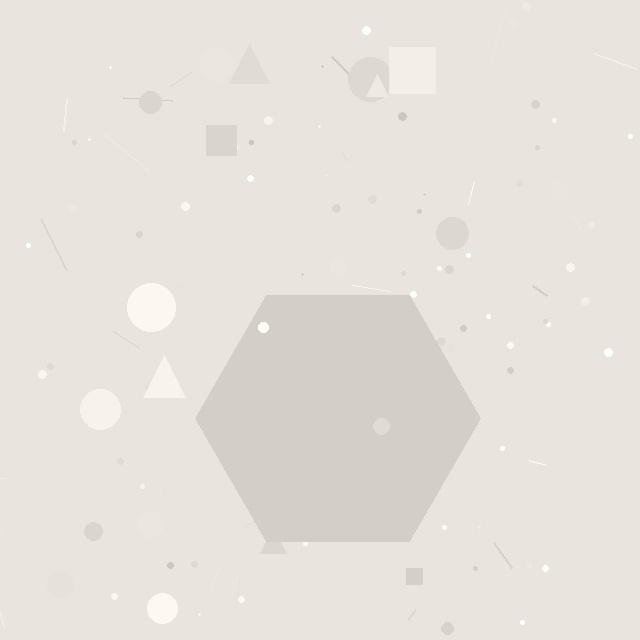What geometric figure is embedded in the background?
A hexagon is embedded in the background.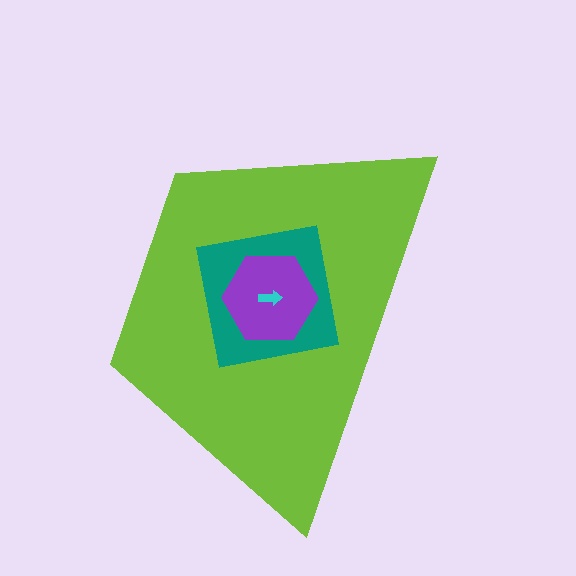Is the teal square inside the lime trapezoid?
Yes.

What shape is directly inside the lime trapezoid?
The teal square.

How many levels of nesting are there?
4.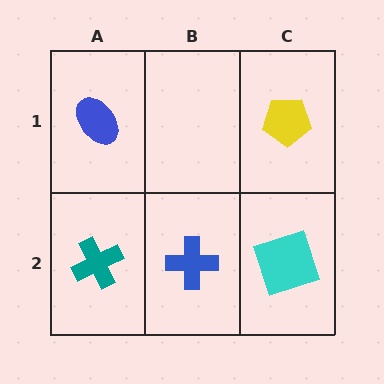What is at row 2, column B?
A blue cross.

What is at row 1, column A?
A blue ellipse.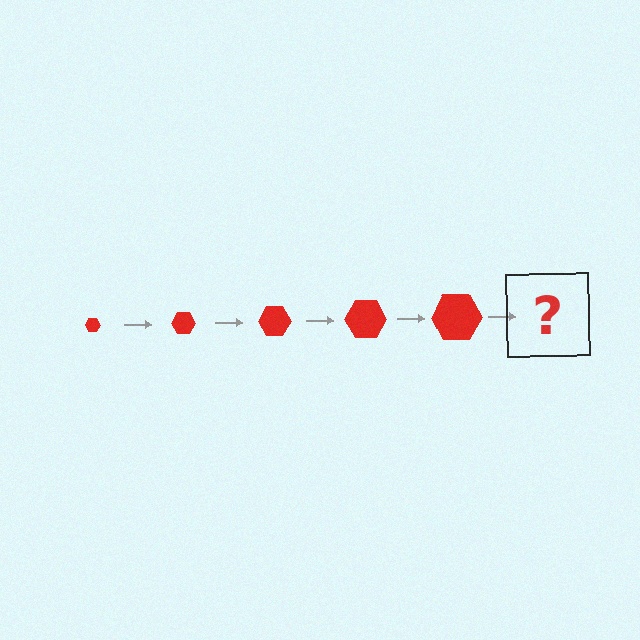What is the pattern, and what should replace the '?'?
The pattern is that the hexagon gets progressively larger each step. The '?' should be a red hexagon, larger than the previous one.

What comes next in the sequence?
The next element should be a red hexagon, larger than the previous one.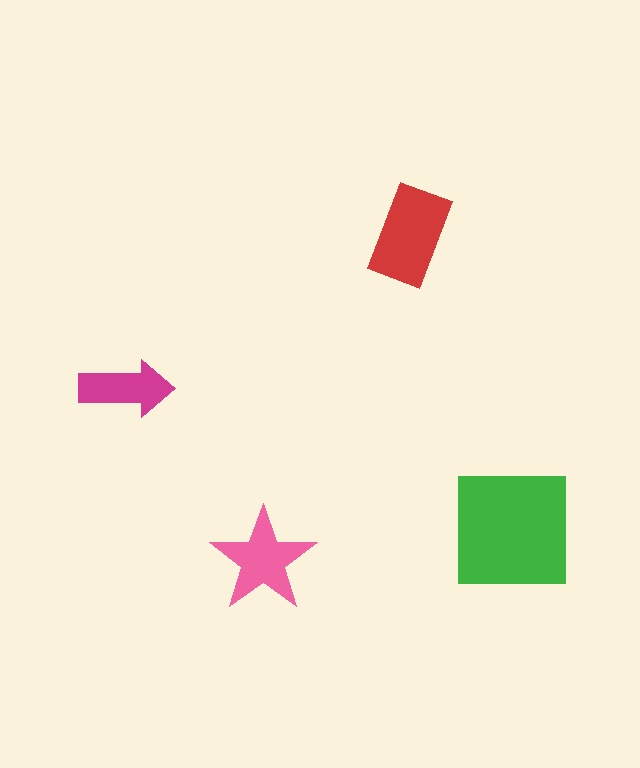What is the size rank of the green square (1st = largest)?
1st.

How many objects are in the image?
There are 4 objects in the image.